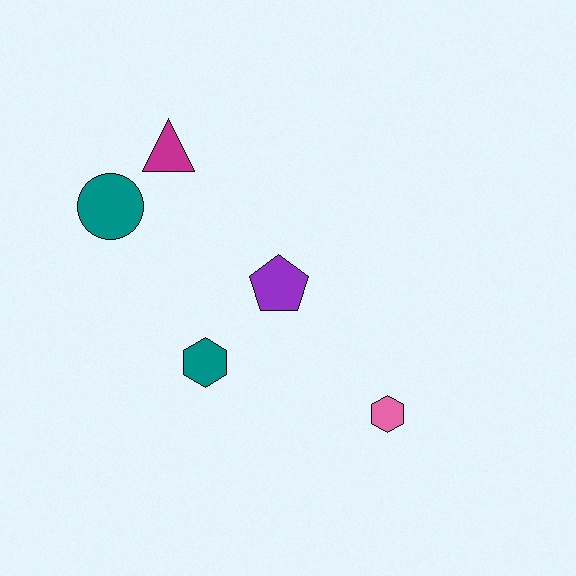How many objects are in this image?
There are 5 objects.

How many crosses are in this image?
There are no crosses.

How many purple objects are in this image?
There is 1 purple object.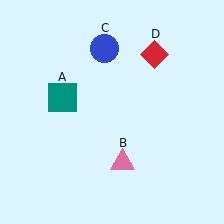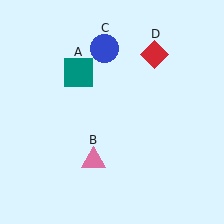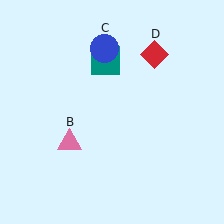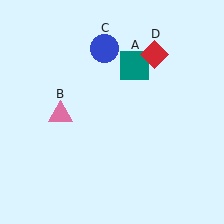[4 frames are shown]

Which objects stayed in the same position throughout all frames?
Blue circle (object C) and red diamond (object D) remained stationary.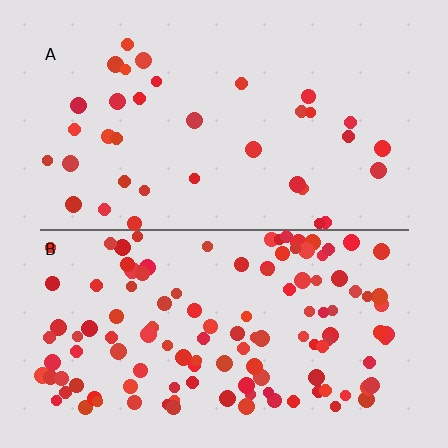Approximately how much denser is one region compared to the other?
Approximately 3.5× — region B over region A.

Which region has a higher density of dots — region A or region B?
B (the bottom).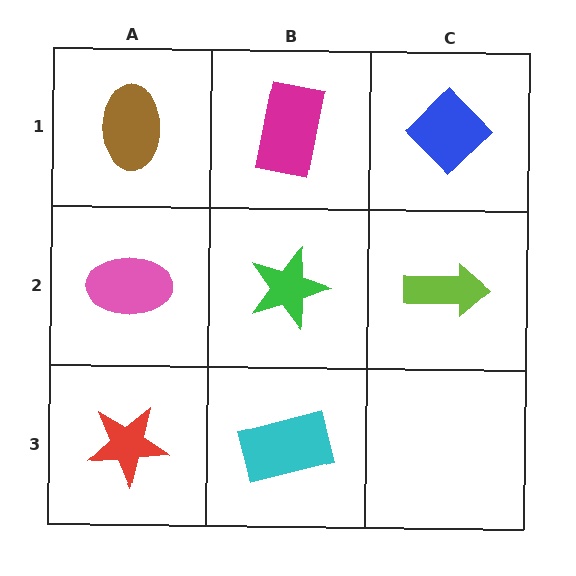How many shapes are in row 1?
3 shapes.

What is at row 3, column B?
A cyan rectangle.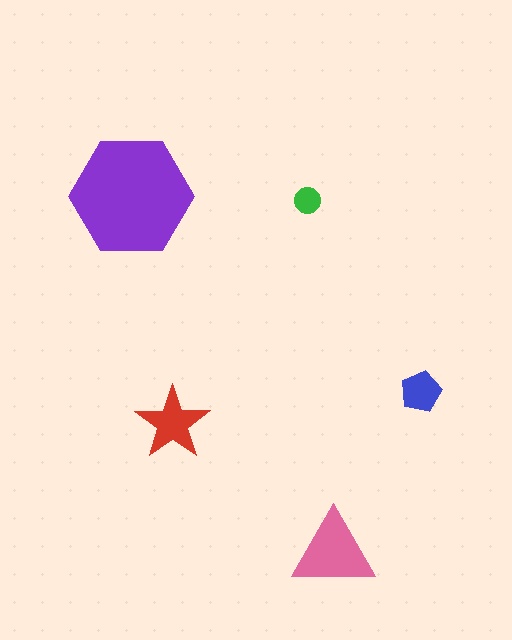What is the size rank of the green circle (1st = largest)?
5th.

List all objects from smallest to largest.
The green circle, the blue pentagon, the red star, the pink triangle, the purple hexagon.